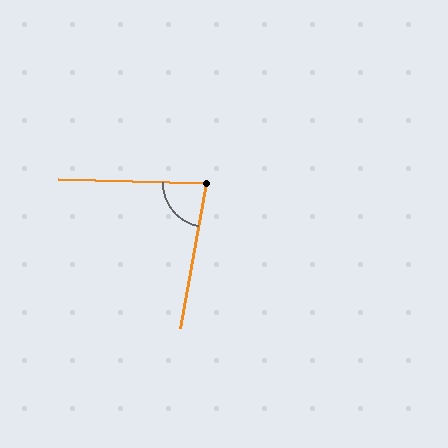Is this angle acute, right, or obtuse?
It is acute.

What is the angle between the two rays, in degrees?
Approximately 81 degrees.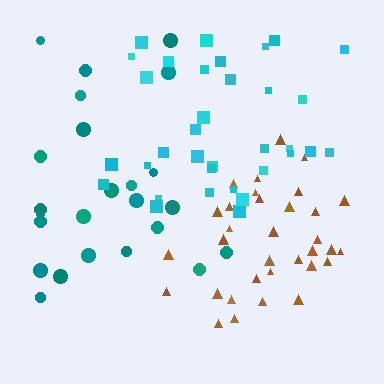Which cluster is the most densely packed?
Brown.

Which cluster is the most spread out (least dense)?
Teal.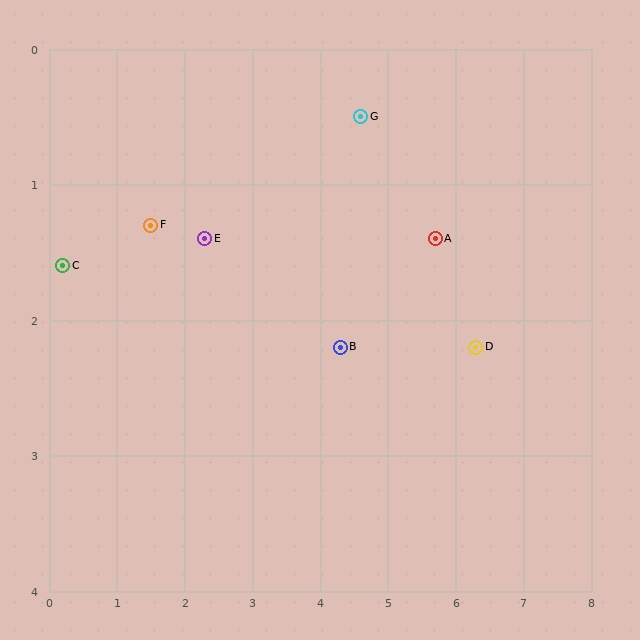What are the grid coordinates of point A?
Point A is at approximately (5.7, 1.4).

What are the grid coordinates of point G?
Point G is at approximately (4.6, 0.5).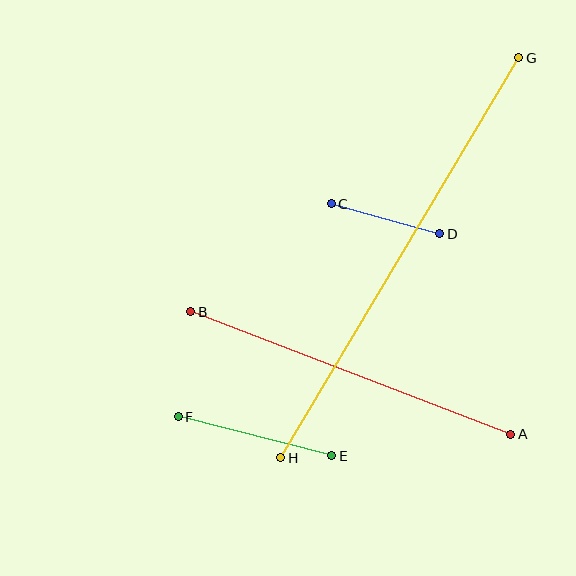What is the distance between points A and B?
The distance is approximately 343 pixels.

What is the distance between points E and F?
The distance is approximately 158 pixels.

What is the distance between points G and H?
The distance is approximately 466 pixels.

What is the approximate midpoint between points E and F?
The midpoint is at approximately (255, 436) pixels.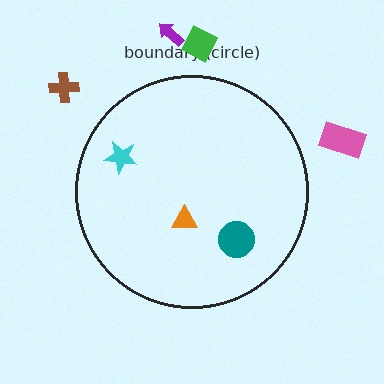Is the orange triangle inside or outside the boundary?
Inside.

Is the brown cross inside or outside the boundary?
Outside.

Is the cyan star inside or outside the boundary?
Inside.